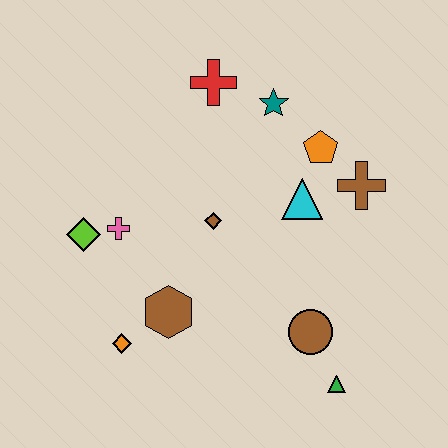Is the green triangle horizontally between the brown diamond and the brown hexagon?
No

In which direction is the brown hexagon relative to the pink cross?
The brown hexagon is below the pink cross.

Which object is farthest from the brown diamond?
The green triangle is farthest from the brown diamond.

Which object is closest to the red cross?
The teal star is closest to the red cross.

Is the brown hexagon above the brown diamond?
No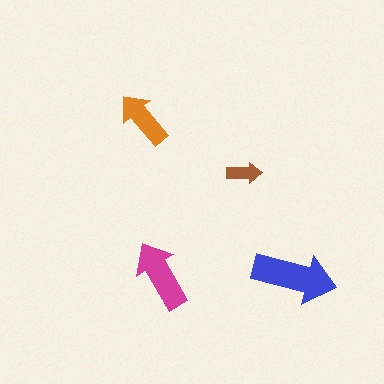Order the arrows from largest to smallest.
the blue one, the magenta one, the orange one, the brown one.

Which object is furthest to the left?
The orange arrow is leftmost.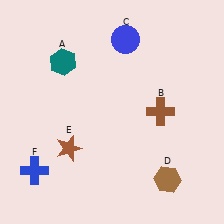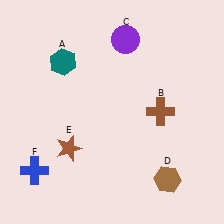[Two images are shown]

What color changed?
The circle (C) changed from blue in Image 1 to purple in Image 2.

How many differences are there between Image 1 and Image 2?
There is 1 difference between the two images.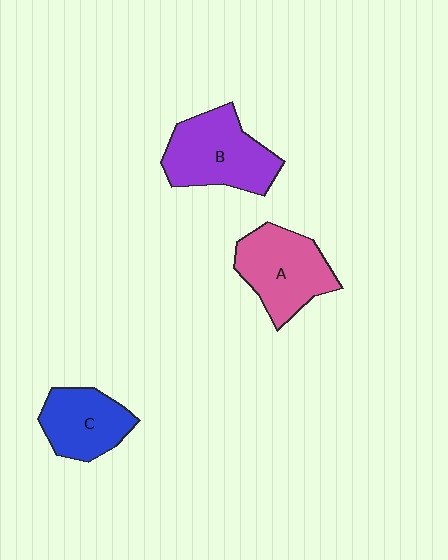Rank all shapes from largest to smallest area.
From largest to smallest: B (purple), A (pink), C (blue).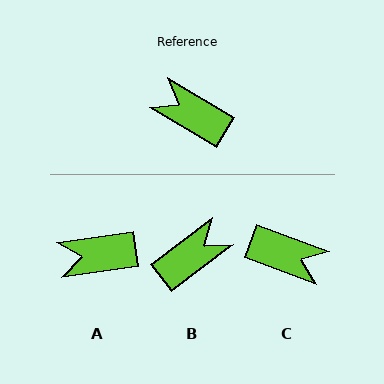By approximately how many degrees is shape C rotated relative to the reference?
Approximately 169 degrees clockwise.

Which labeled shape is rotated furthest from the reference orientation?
C, about 169 degrees away.